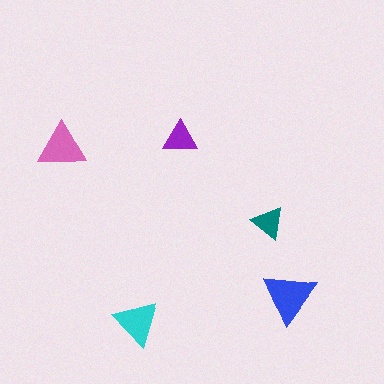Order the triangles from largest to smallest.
the blue one, the pink one, the cyan one, the purple one, the teal one.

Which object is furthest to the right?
The blue triangle is rightmost.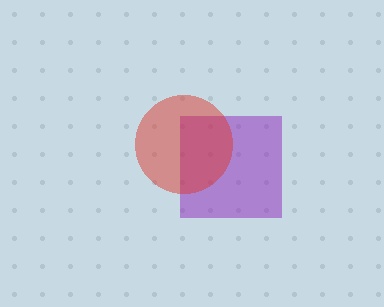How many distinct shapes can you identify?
There are 2 distinct shapes: a purple square, a red circle.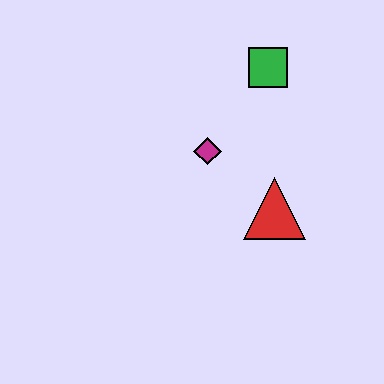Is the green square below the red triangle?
No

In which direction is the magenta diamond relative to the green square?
The magenta diamond is below the green square.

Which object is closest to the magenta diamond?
The red triangle is closest to the magenta diamond.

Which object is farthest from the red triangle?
The green square is farthest from the red triangle.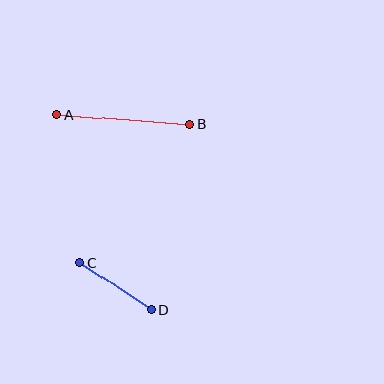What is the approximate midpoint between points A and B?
The midpoint is at approximately (123, 119) pixels.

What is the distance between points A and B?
The distance is approximately 133 pixels.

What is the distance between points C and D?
The distance is approximately 85 pixels.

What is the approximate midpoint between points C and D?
The midpoint is at approximately (116, 286) pixels.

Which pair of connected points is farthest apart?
Points A and B are farthest apart.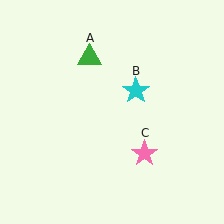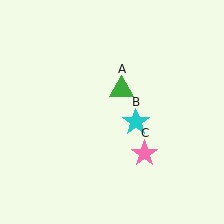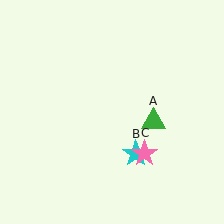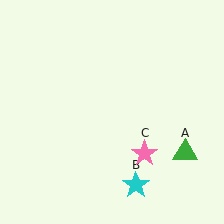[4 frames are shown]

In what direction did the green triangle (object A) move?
The green triangle (object A) moved down and to the right.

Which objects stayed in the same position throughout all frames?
Pink star (object C) remained stationary.